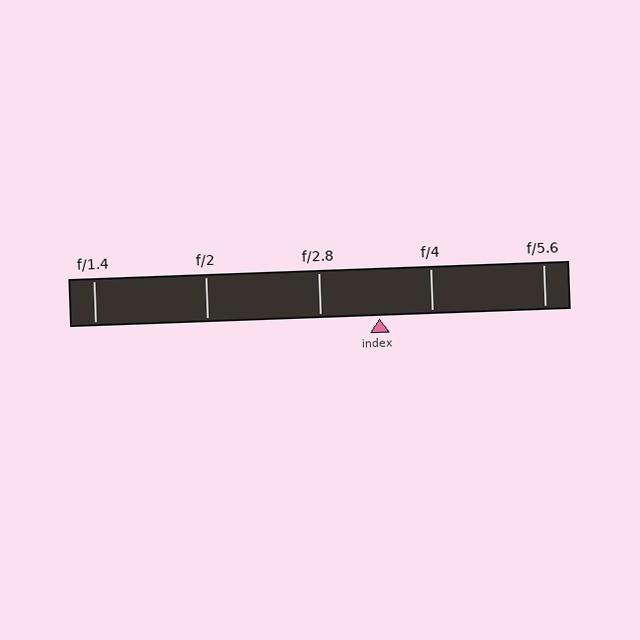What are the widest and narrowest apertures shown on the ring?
The widest aperture shown is f/1.4 and the narrowest is f/5.6.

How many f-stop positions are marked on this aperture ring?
There are 5 f-stop positions marked.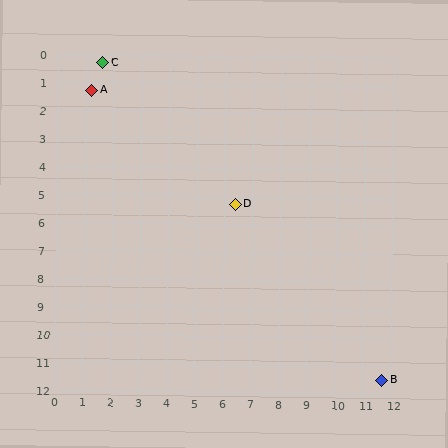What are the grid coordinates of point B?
Point B is at approximately (11.7, 11.5).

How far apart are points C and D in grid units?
Points C and D are about 6.9 grid units apart.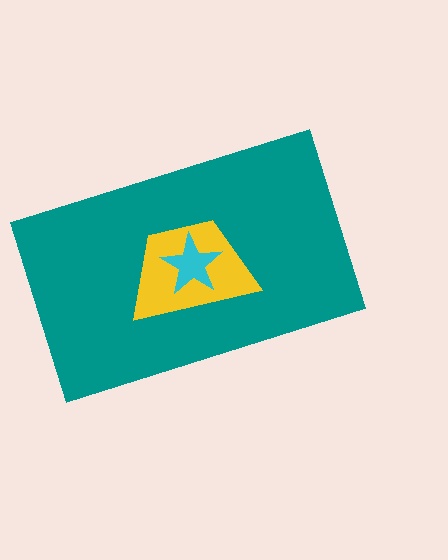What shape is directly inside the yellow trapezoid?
The cyan star.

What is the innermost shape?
The cyan star.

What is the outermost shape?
The teal rectangle.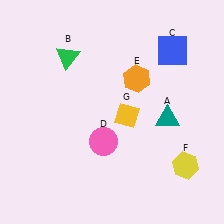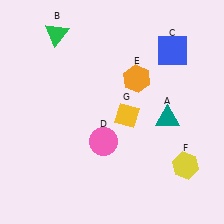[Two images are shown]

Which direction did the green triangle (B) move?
The green triangle (B) moved up.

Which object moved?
The green triangle (B) moved up.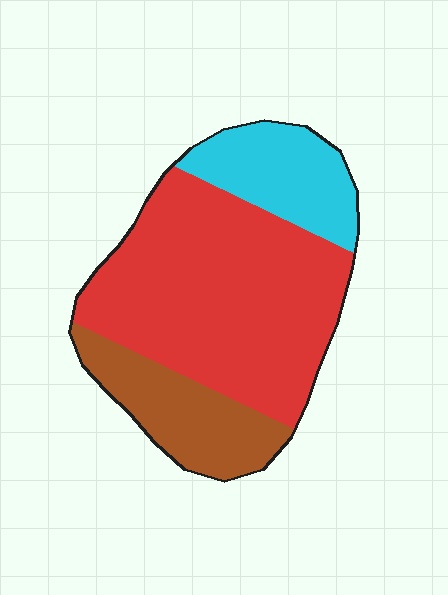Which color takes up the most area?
Red, at roughly 60%.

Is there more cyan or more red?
Red.